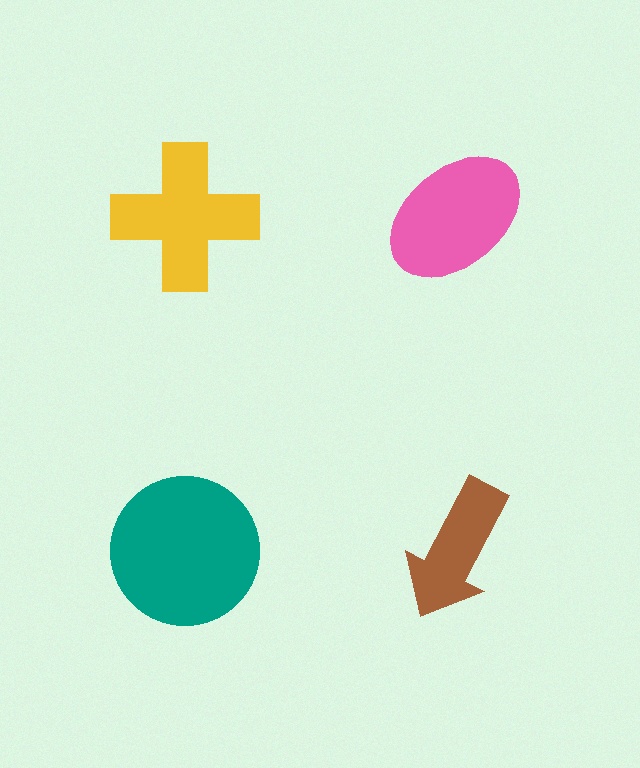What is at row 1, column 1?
A yellow cross.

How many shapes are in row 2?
2 shapes.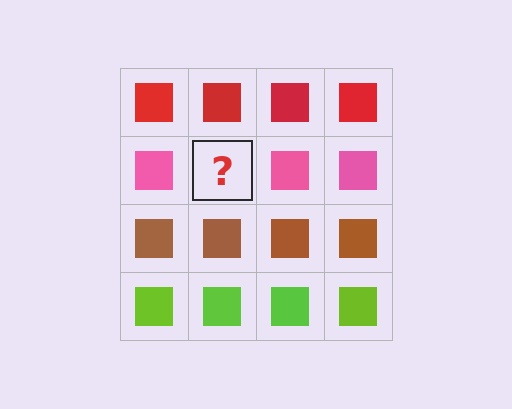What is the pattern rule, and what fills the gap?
The rule is that each row has a consistent color. The gap should be filled with a pink square.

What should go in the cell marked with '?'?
The missing cell should contain a pink square.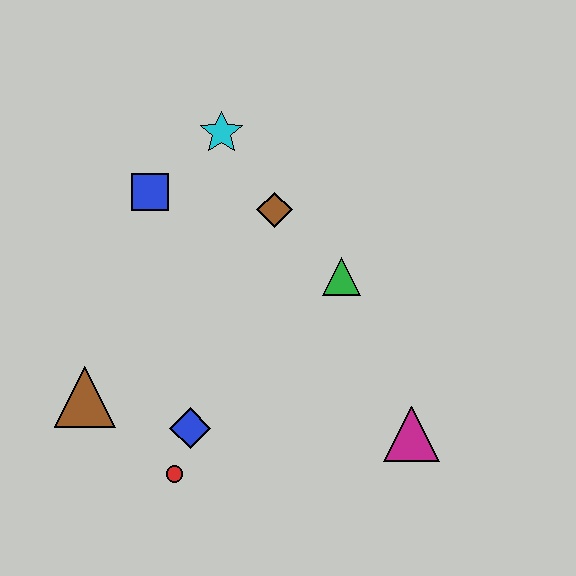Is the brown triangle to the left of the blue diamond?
Yes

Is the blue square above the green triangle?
Yes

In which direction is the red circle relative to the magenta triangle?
The red circle is to the left of the magenta triangle.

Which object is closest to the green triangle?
The brown diamond is closest to the green triangle.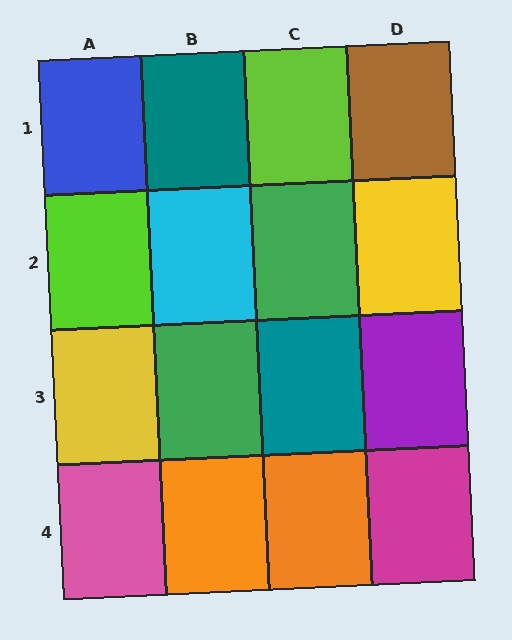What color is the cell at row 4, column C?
Orange.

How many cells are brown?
1 cell is brown.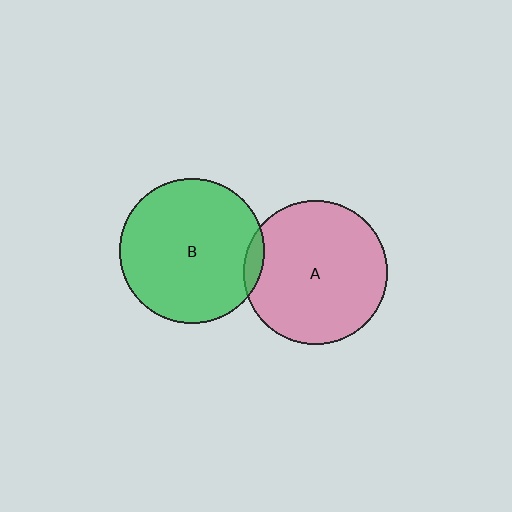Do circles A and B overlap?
Yes.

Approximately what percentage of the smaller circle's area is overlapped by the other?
Approximately 5%.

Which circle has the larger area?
Circle B (green).